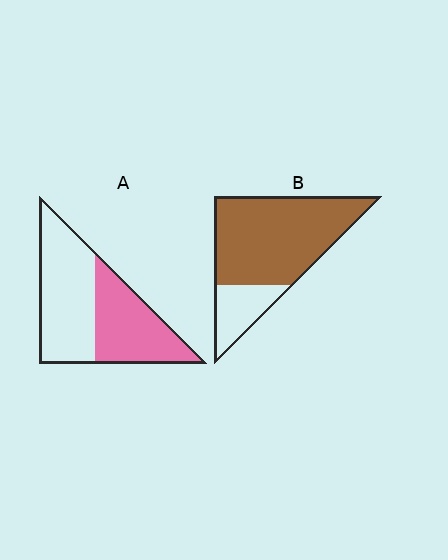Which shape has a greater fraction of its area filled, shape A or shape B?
Shape B.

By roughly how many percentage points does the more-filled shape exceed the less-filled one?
By roughly 35 percentage points (B over A).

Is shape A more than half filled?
No.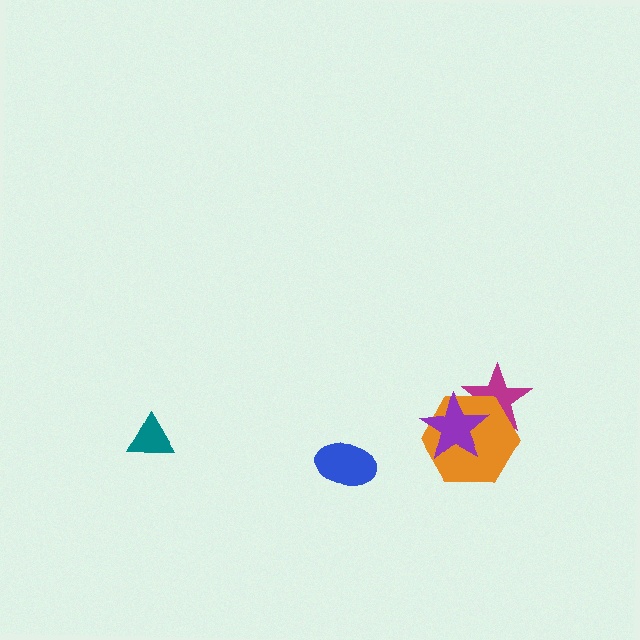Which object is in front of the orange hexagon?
The purple star is in front of the orange hexagon.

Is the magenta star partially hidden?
Yes, it is partially covered by another shape.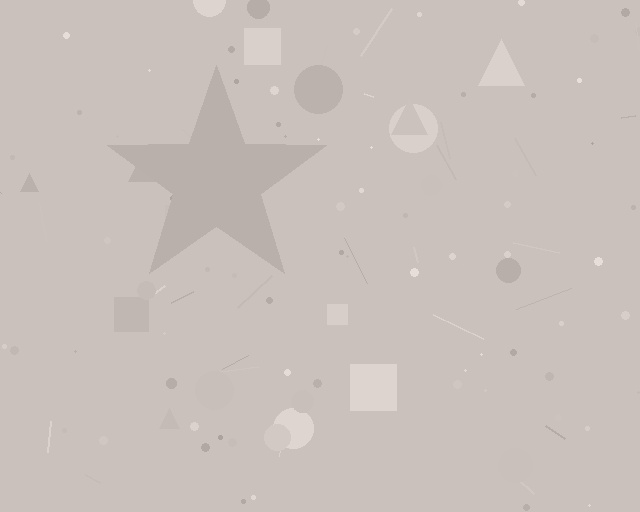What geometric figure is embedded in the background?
A star is embedded in the background.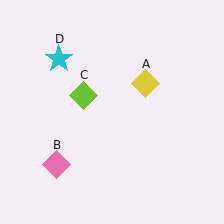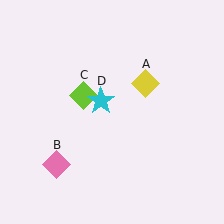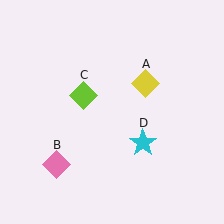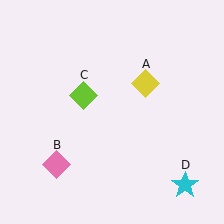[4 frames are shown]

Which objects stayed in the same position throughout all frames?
Yellow diamond (object A) and pink diamond (object B) and lime diamond (object C) remained stationary.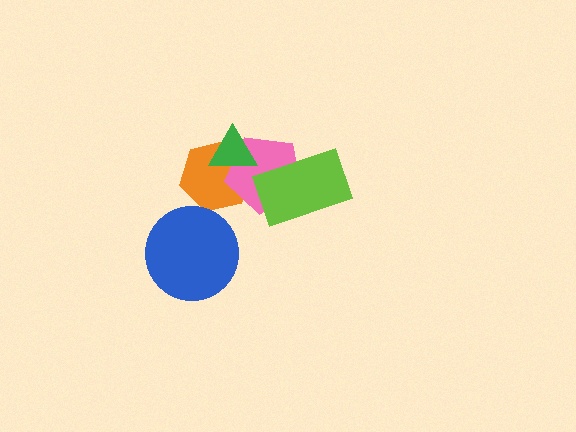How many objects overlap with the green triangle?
2 objects overlap with the green triangle.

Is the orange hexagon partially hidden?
Yes, it is partially covered by another shape.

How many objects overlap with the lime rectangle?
1 object overlaps with the lime rectangle.